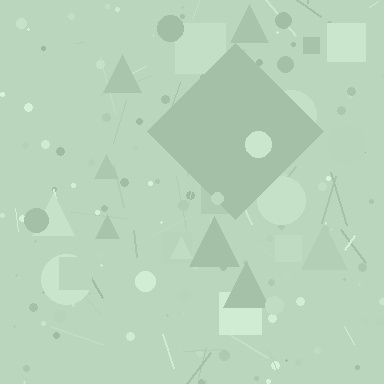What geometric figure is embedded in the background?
A diamond is embedded in the background.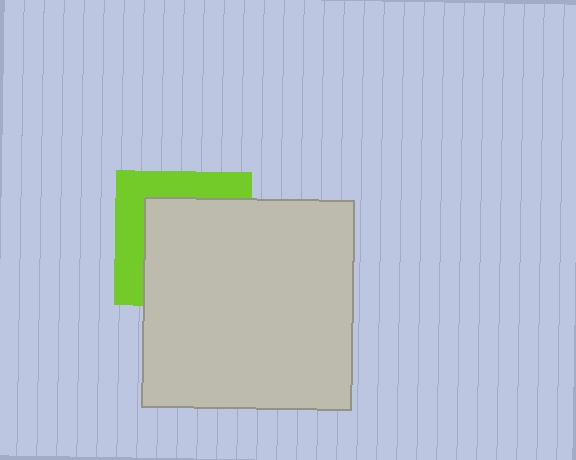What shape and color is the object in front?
The object in front is a light gray square.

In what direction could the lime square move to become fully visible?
The lime square could move toward the upper-left. That would shift it out from behind the light gray square entirely.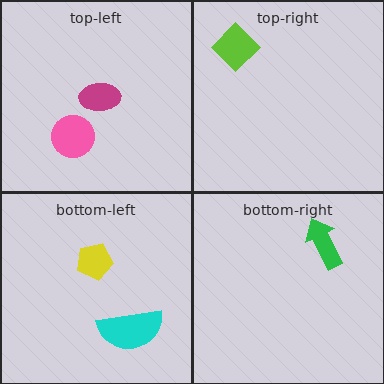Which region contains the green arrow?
The bottom-right region.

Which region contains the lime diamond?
The top-right region.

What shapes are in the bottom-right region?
The green arrow.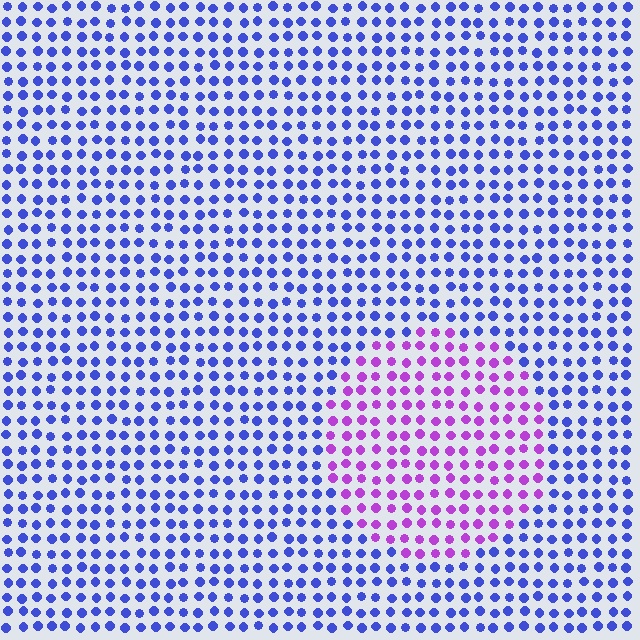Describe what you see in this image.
The image is filled with small blue elements in a uniform arrangement. A circle-shaped region is visible where the elements are tinted to a slightly different hue, forming a subtle color boundary.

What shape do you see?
I see a circle.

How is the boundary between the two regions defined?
The boundary is defined purely by a slight shift in hue (about 54 degrees). Spacing, size, and orientation are identical on both sides.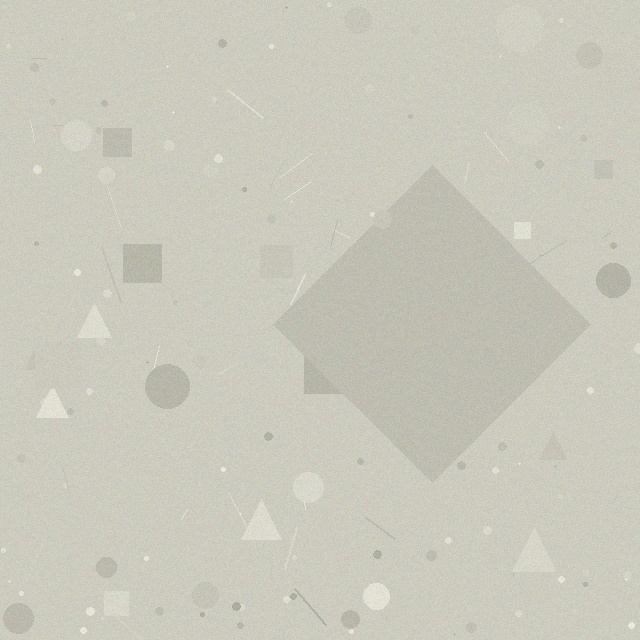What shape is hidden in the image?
A diamond is hidden in the image.